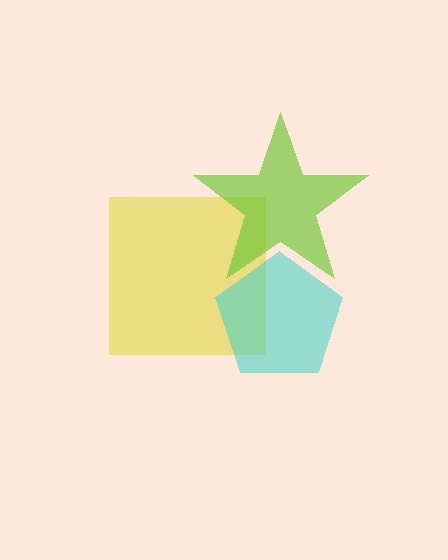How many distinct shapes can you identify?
There are 3 distinct shapes: a yellow square, a cyan pentagon, a lime star.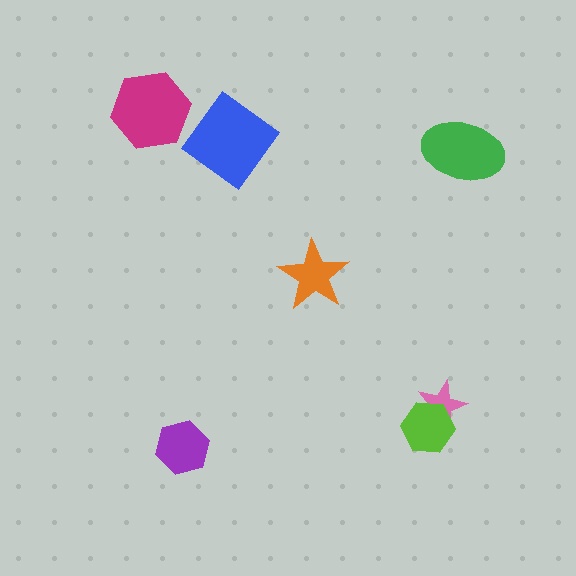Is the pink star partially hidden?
Yes, it is partially covered by another shape.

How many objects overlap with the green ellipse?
0 objects overlap with the green ellipse.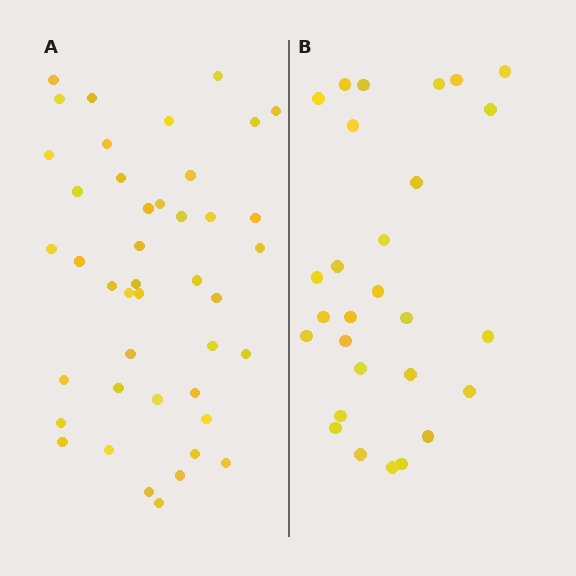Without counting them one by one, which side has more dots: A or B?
Region A (the left region) has more dots.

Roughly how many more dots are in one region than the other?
Region A has approximately 15 more dots than region B.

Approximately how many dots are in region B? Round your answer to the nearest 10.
About 30 dots. (The exact count is 28, which rounds to 30.)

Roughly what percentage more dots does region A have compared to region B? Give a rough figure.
About 55% more.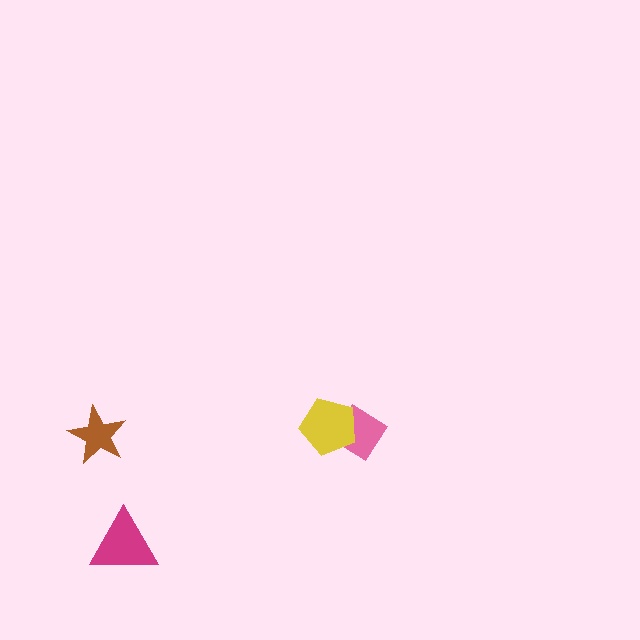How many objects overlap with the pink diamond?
1 object overlaps with the pink diamond.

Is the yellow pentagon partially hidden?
No, no other shape covers it.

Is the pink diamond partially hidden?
Yes, it is partially covered by another shape.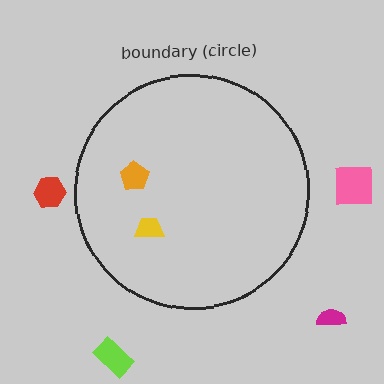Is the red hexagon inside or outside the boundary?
Outside.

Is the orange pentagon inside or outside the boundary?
Inside.